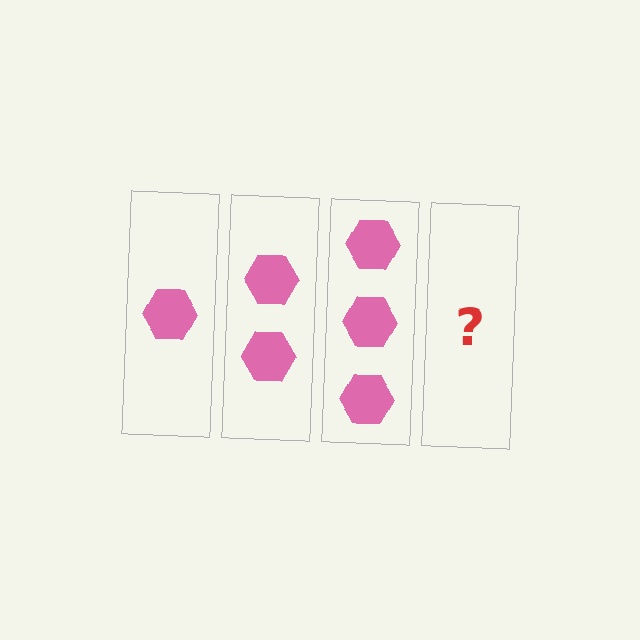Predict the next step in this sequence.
The next step is 4 hexagons.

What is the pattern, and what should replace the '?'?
The pattern is that each step adds one more hexagon. The '?' should be 4 hexagons.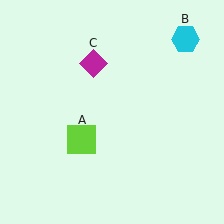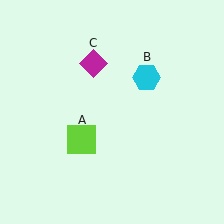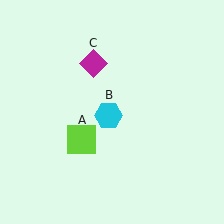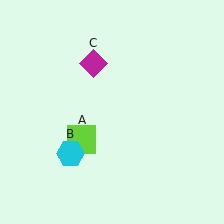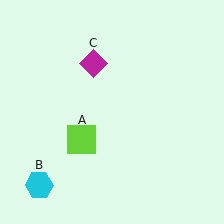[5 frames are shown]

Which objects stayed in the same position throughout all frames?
Lime square (object A) and magenta diamond (object C) remained stationary.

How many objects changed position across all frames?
1 object changed position: cyan hexagon (object B).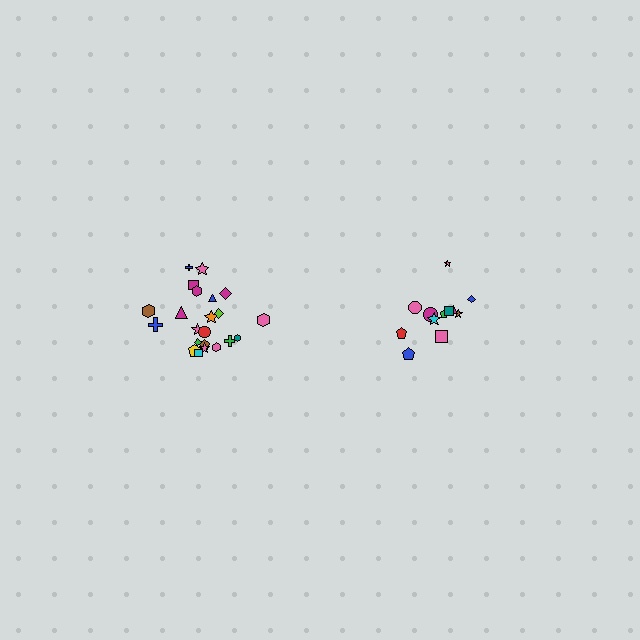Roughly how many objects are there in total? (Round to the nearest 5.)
Roughly 35 objects in total.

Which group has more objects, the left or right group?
The left group.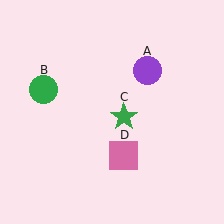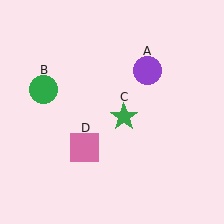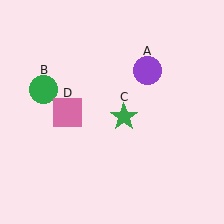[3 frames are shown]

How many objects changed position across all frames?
1 object changed position: pink square (object D).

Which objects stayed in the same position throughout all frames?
Purple circle (object A) and green circle (object B) and green star (object C) remained stationary.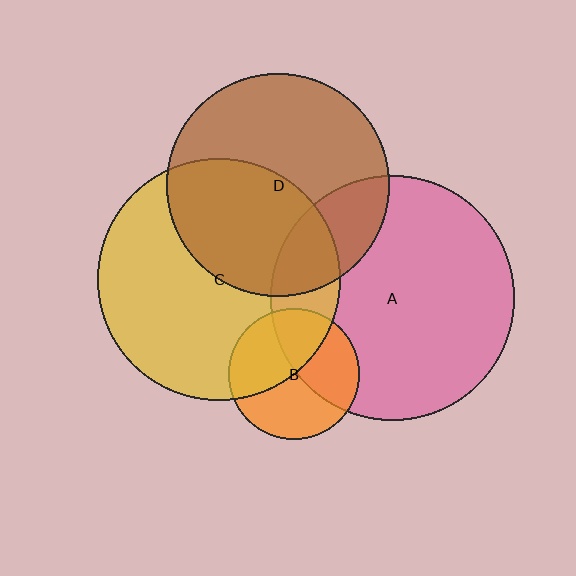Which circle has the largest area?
Circle A (pink).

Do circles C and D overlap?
Yes.